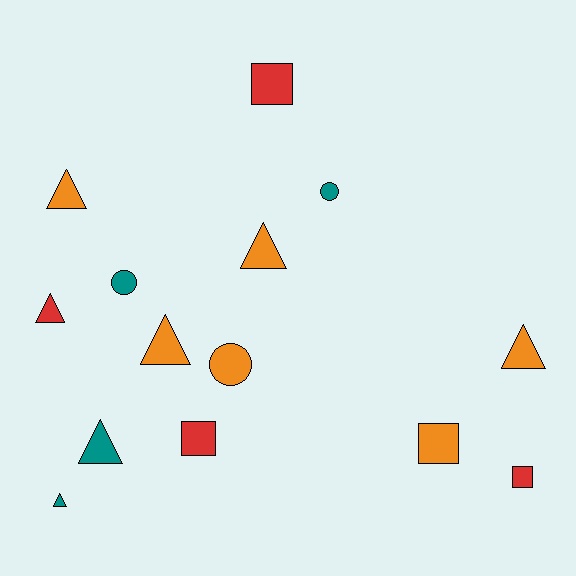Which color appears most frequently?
Orange, with 6 objects.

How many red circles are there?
There are no red circles.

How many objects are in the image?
There are 14 objects.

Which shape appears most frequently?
Triangle, with 7 objects.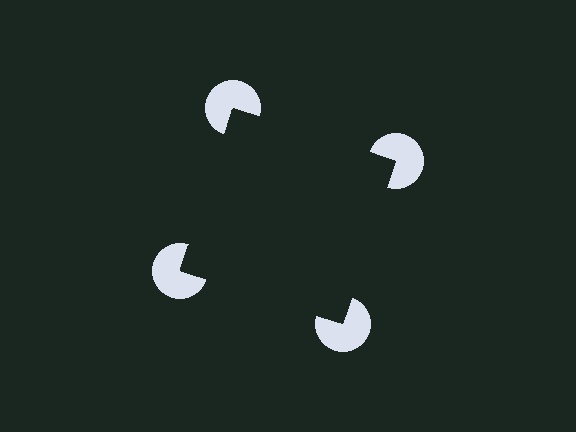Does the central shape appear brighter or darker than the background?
It typically appears slightly darker than the background, even though no actual brightness change is drawn.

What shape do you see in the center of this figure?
An illusory square — its edges are inferred from the aligned wedge cuts in the pac-man discs, not physically drawn.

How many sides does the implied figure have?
4 sides.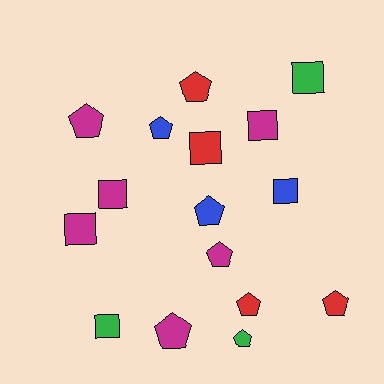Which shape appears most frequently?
Pentagon, with 9 objects.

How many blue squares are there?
There is 1 blue square.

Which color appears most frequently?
Magenta, with 6 objects.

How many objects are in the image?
There are 16 objects.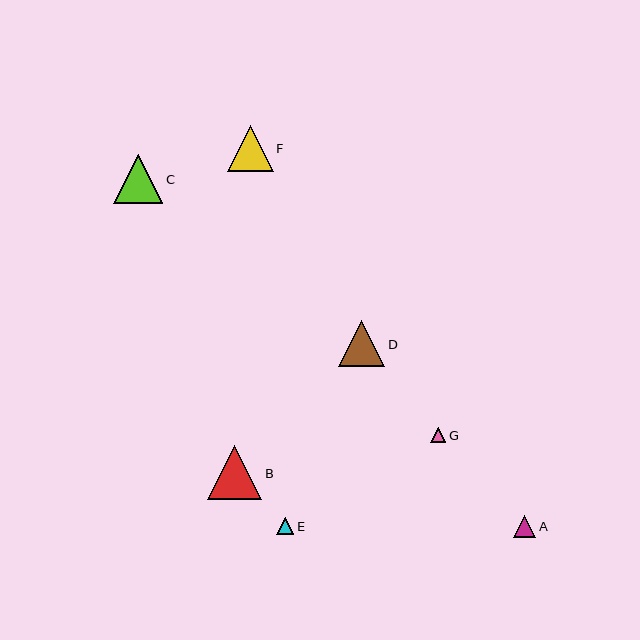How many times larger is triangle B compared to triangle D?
Triangle B is approximately 1.2 times the size of triangle D.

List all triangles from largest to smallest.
From largest to smallest: B, C, F, D, A, E, G.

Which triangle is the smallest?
Triangle G is the smallest with a size of approximately 15 pixels.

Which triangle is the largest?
Triangle B is the largest with a size of approximately 54 pixels.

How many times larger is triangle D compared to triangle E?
Triangle D is approximately 2.6 times the size of triangle E.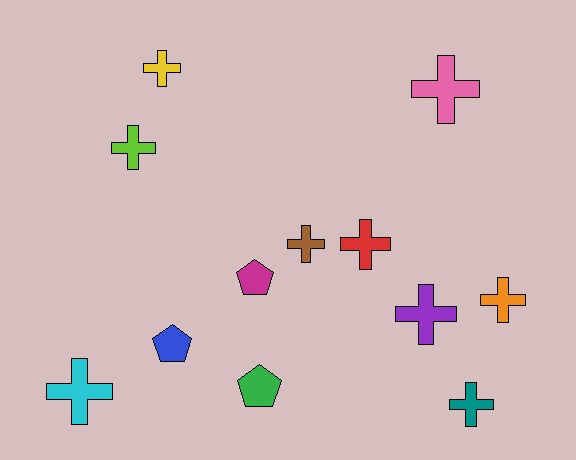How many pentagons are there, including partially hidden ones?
There are 3 pentagons.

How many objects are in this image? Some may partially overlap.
There are 12 objects.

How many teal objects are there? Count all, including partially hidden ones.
There is 1 teal object.